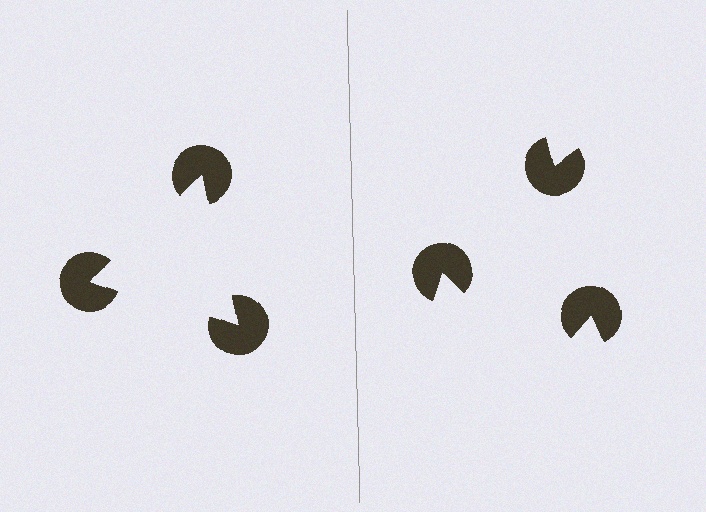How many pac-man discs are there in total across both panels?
6 — 3 on each side.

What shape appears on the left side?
An illusory triangle.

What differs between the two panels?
The pac-man discs are positioned identically on both sides; only the wedge orientations differ. On the left they align to a triangle; on the right they are misaligned.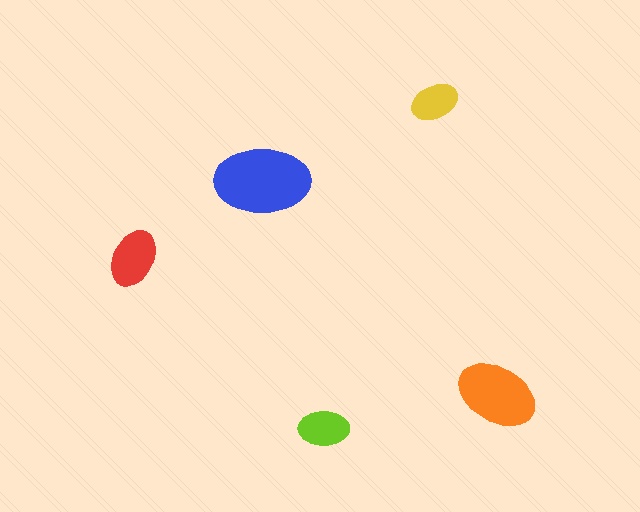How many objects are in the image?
There are 5 objects in the image.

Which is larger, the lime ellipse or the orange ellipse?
The orange one.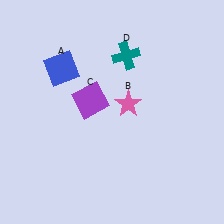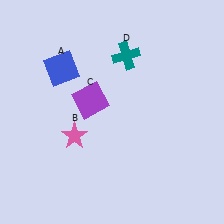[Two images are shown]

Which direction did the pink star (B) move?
The pink star (B) moved left.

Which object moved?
The pink star (B) moved left.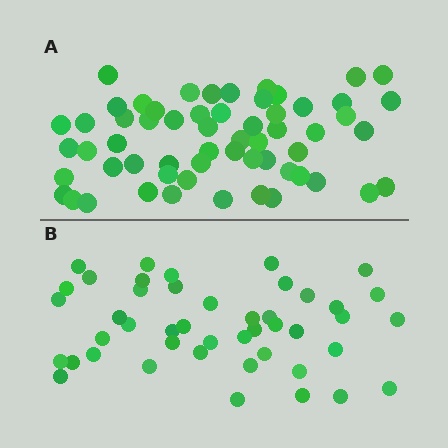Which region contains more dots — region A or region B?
Region A (the top region) has more dots.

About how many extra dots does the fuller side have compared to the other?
Region A has approximately 15 more dots than region B.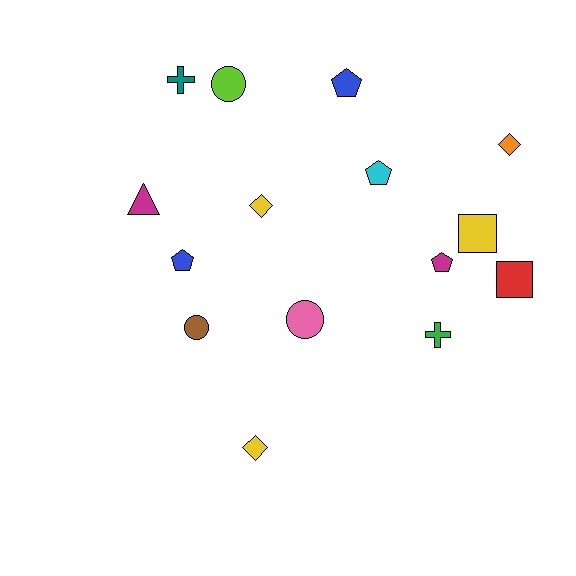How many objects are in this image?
There are 15 objects.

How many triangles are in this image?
There is 1 triangle.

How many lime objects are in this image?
There is 1 lime object.